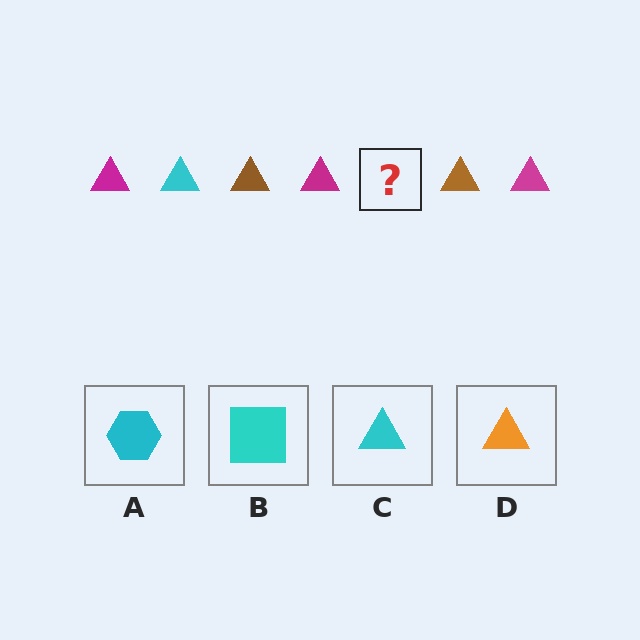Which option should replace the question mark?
Option C.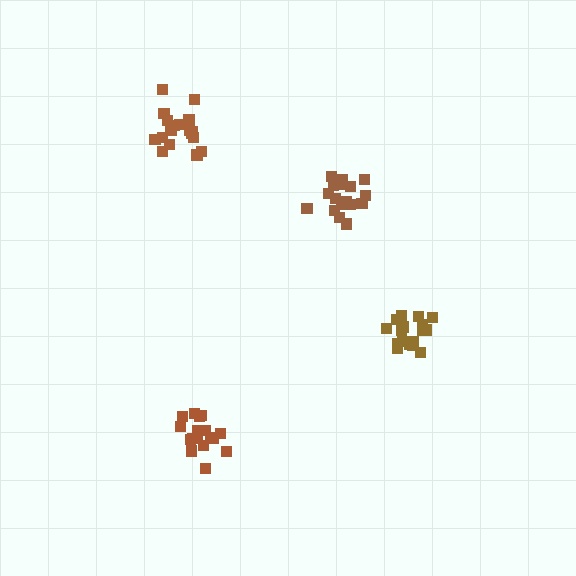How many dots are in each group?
Group 1: 18 dots, Group 2: 19 dots, Group 3: 18 dots, Group 4: 18 dots (73 total).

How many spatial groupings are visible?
There are 4 spatial groupings.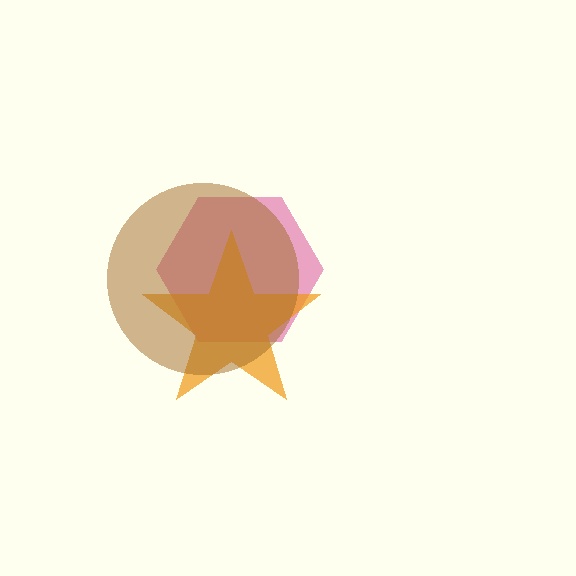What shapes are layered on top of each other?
The layered shapes are: a magenta hexagon, an orange star, a brown circle.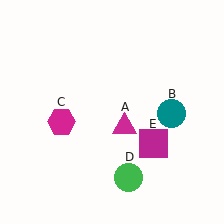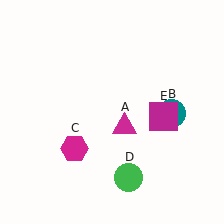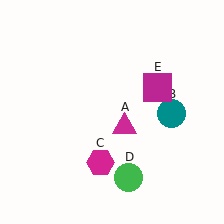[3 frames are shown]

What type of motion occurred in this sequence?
The magenta hexagon (object C), magenta square (object E) rotated counterclockwise around the center of the scene.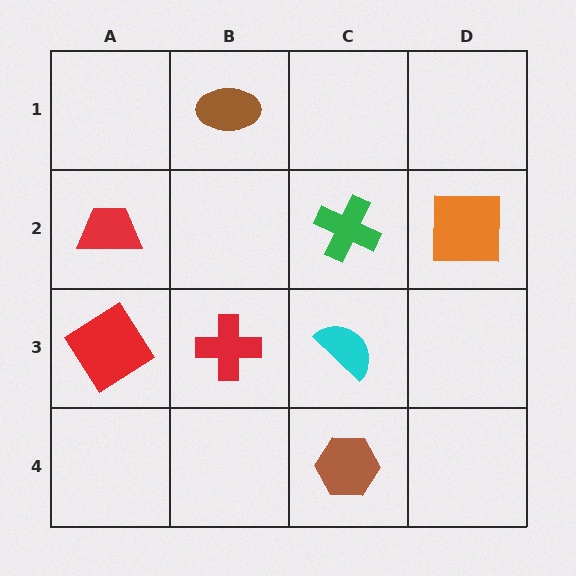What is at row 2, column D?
An orange square.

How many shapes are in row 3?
3 shapes.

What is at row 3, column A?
A red diamond.